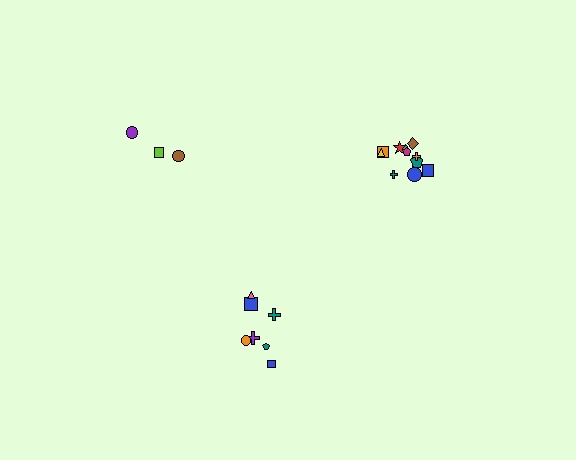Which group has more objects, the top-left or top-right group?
The top-right group.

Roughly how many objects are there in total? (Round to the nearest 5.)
Roughly 20 objects in total.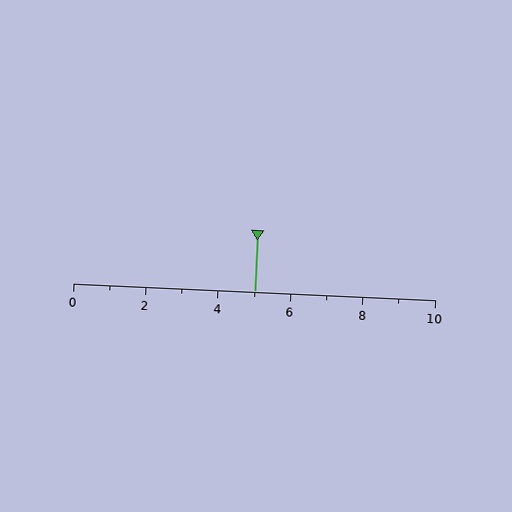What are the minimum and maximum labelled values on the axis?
The axis runs from 0 to 10.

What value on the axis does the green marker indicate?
The marker indicates approximately 5.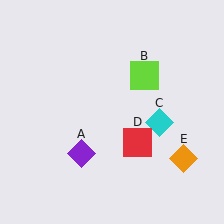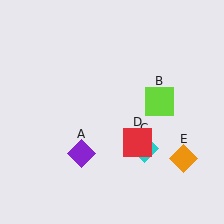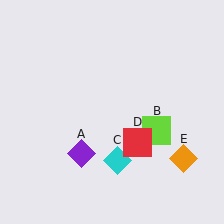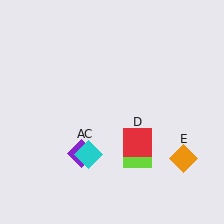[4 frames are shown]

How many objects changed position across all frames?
2 objects changed position: lime square (object B), cyan diamond (object C).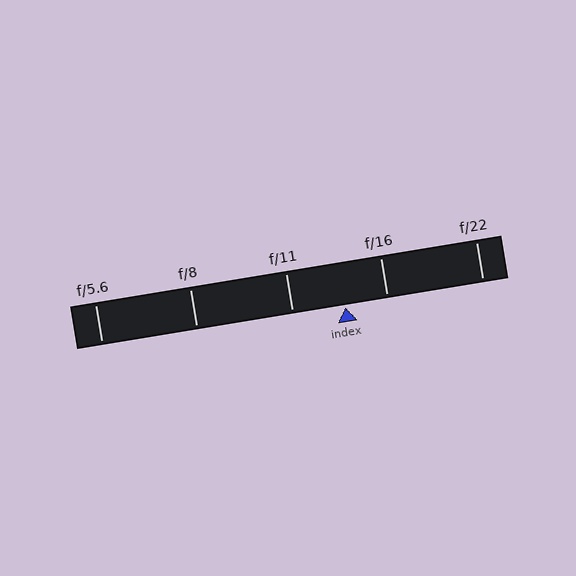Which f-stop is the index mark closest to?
The index mark is closest to f/16.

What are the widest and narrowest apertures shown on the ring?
The widest aperture shown is f/5.6 and the narrowest is f/22.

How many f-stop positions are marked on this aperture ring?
There are 5 f-stop positions marked.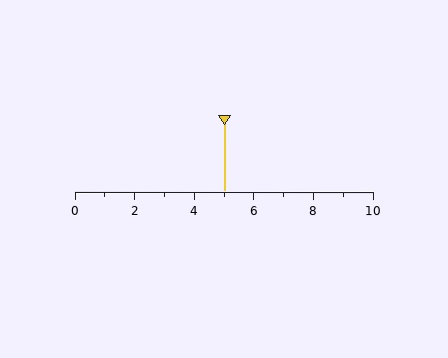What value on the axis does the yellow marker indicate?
The marker indicates approximately 5.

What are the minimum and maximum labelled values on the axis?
The axis runs from 0 to 10.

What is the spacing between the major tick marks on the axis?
The major ticks are spaced 2 apart.